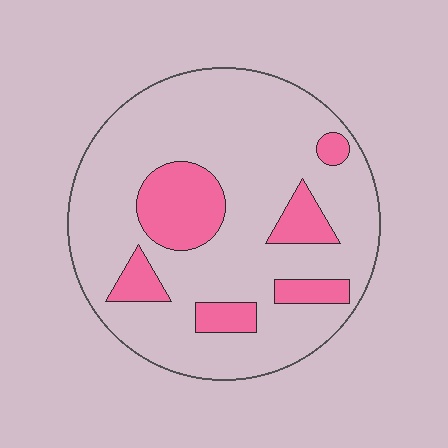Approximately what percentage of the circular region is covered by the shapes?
Approximately 20%.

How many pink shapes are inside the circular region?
6.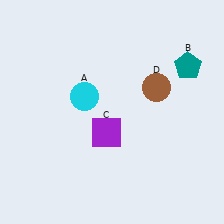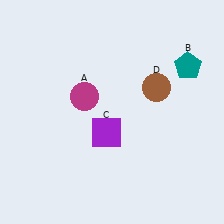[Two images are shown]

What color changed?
The circle (A) changed from cyan in Image 1 to magenta in Image 2.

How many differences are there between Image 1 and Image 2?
There is 1 difference between the two images.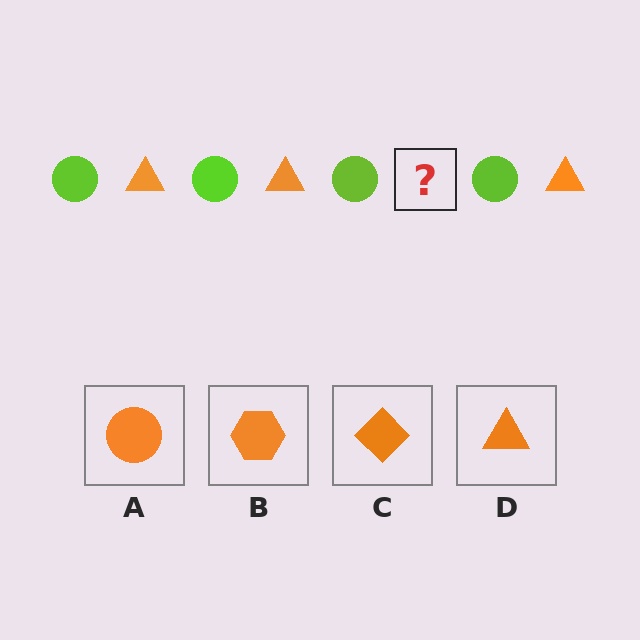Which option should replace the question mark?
Option D.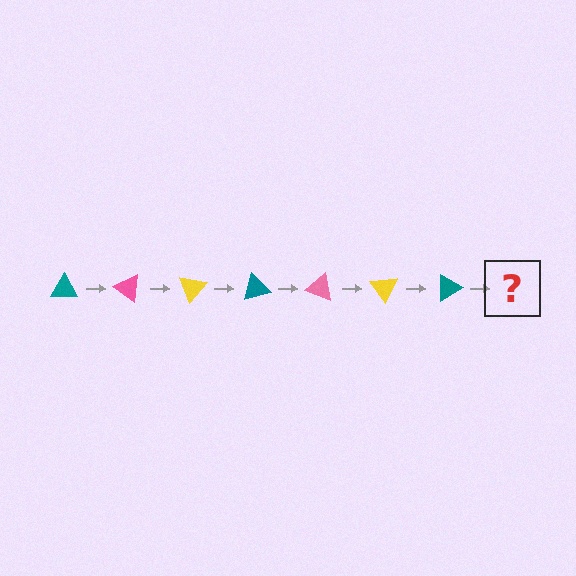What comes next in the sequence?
The next element should be a pink triangle, rotated 245 degrees from the start.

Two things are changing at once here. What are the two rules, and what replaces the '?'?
The two rules are that it rotates 35 degrees each step and the color cycles through teal, pink, and yellow. The '?' should be a pink triangle, rotated 245 degrees from the start.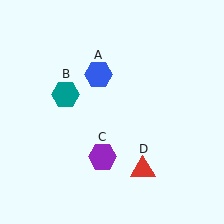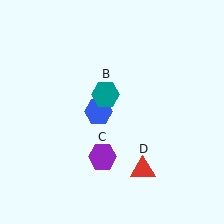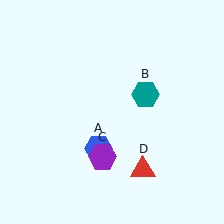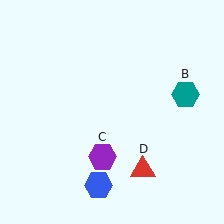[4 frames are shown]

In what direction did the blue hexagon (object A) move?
The blue hexagon (object A) moved down.